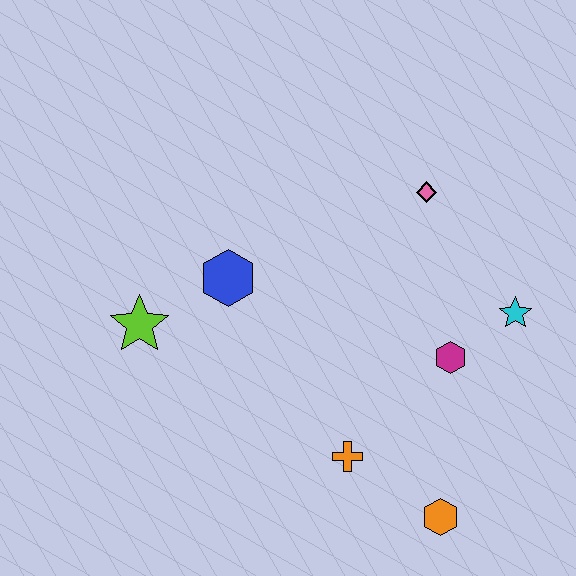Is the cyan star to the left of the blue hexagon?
No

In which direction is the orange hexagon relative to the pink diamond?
The orange hexagon is below the pink diamond.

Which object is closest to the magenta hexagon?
The cyan star is closest to the magenta hexagon.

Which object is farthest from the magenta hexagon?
The lime star is farthest from the magenta hexagon.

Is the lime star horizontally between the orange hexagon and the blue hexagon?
No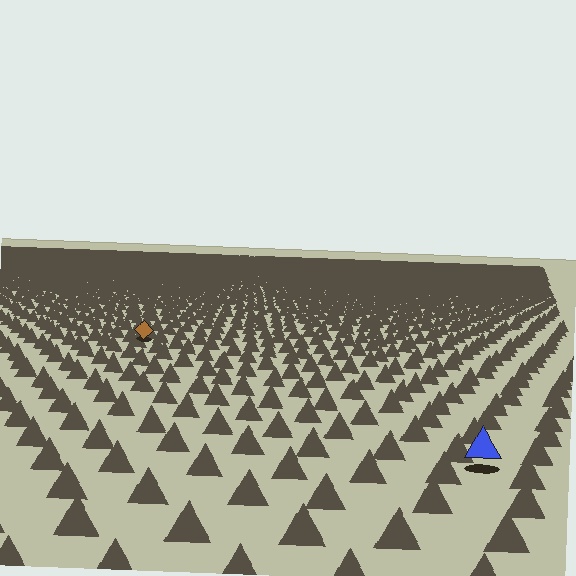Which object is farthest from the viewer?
The brown diamond is farthest from the viewer. It appears smaller and the ground texture around it is denser.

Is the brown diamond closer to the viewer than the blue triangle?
No. The blue triangle is closer — you can tell from the texture gradient: the ground texture is coarser near it.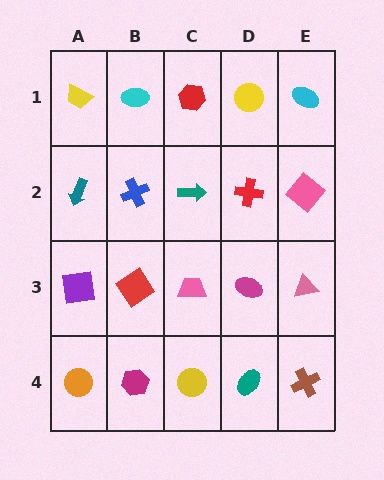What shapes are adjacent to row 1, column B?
A blue cross (row 2, column B), a yellow trapezoid (row 1, column A), a red hexagon (row 1, column C).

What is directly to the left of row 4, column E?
A teal ellipse.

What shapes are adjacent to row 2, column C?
A red hexagon (row 1, column C), a pink trapezoid (row 3, column C), a blue cross (row 2, column B), a red cross (row 2, column D).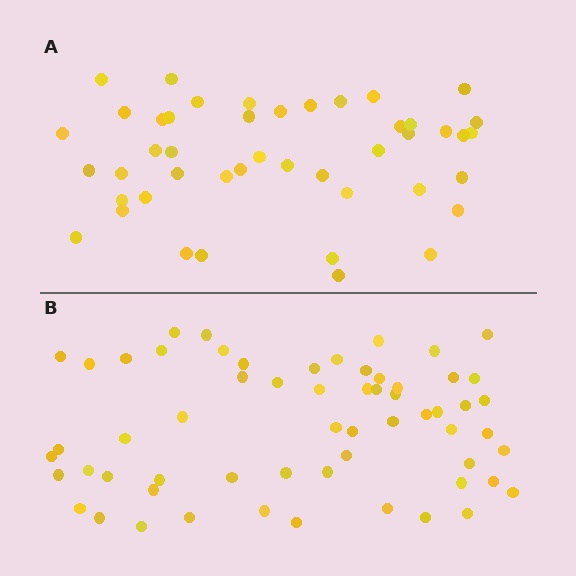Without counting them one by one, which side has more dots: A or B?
Region B (the bottom region) has more dots.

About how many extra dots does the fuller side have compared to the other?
Region B has approximately 15 more dots than region A.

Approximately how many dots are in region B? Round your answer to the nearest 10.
About 60 dots.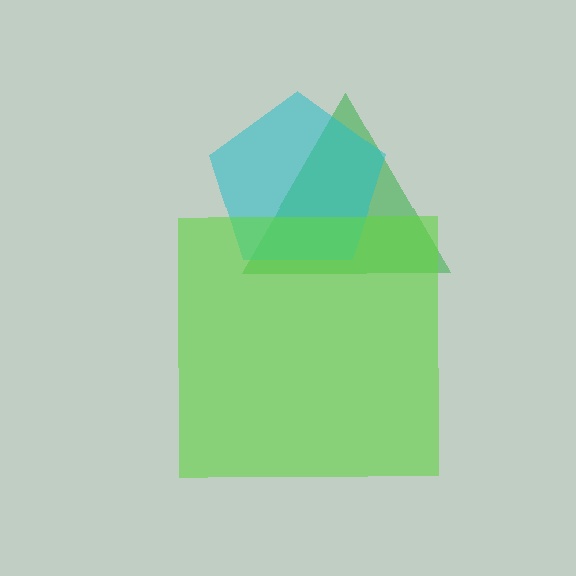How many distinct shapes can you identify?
There are 3 distinct shapes: a green triangle, a cyan pentagon, a lime square.